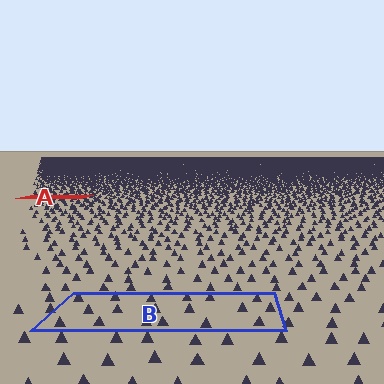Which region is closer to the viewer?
Region B is closer. The texture elements there are larger and more spread out.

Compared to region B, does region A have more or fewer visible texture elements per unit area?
Region A has more texture elements per unit area — they are packed more densely because it is farther away.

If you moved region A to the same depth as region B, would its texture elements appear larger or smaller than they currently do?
They would appear larger. At a closer depth, the same texture elements are projected at a bigger on-screen size.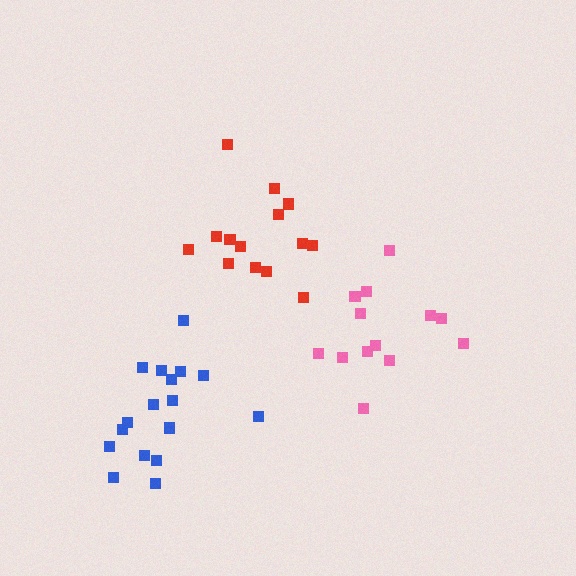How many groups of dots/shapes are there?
There are 3 groups.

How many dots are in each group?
Group 1: 14 dots, Group 2: 13 dots, Group 3: 18 dots (45 total).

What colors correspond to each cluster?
The clusters are colored: red, pink, blue.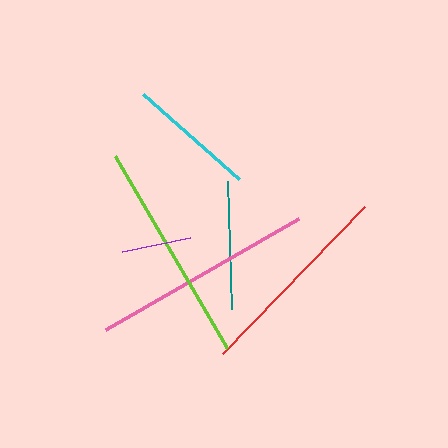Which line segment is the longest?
The pink line is the longest at approximately 222 pixels.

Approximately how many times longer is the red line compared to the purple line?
The red line is approximately 3.0 times the length of the purple line.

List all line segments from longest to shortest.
From longest to shortest: pink, lime, red, cyan, teal, purple.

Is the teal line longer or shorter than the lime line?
The lime line is longer than the teal line.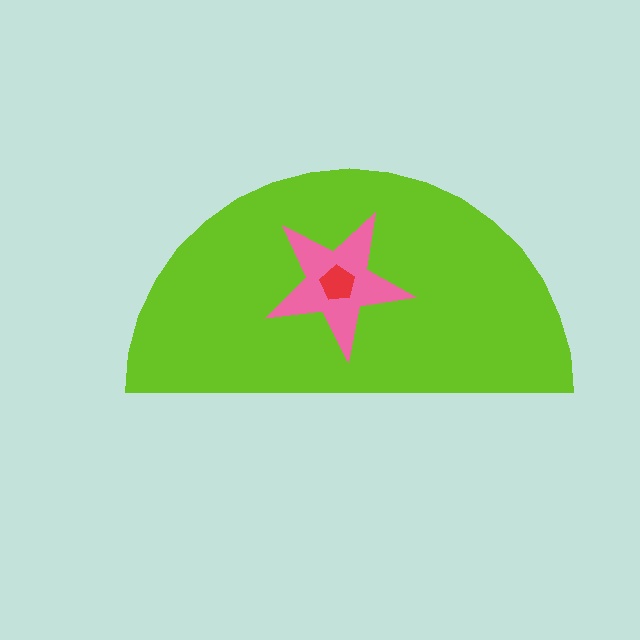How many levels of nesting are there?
3.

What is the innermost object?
The red pentagon.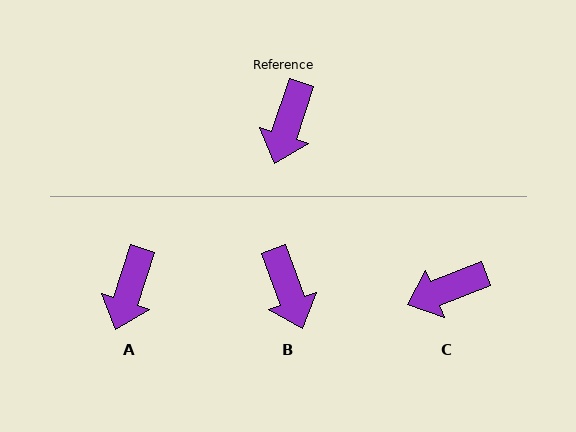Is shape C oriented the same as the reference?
No, it is off by about 50 degrees.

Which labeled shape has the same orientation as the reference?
A.